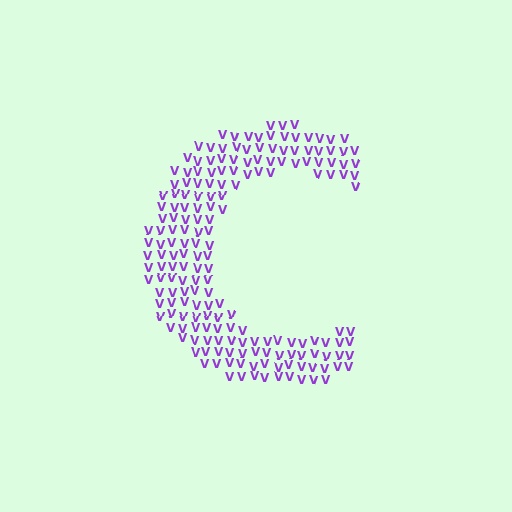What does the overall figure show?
The overall figure shows the letter C.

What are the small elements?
The small elements are letter V's.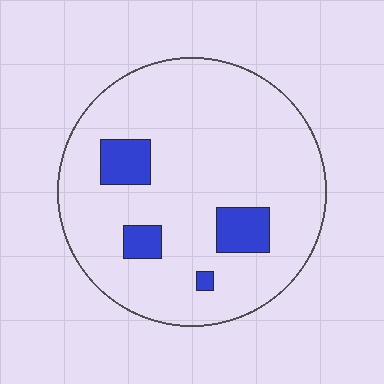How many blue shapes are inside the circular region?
4.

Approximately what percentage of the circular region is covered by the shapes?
Approximately 10%.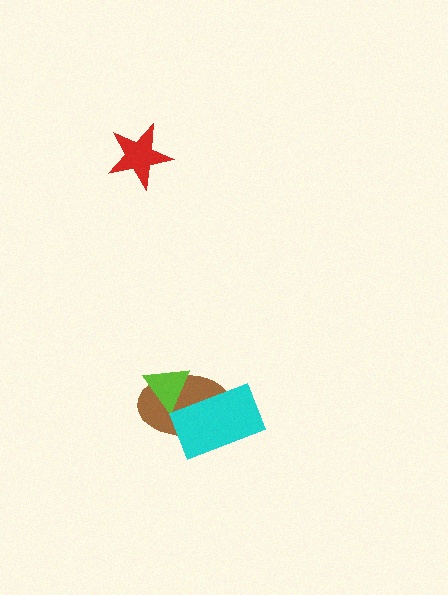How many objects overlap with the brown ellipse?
2 objects overlap with the brown ellipse.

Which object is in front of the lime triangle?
The cyan rectangle is in front of the lime triangle.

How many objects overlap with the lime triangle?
2 objects overlap with the lime triangle.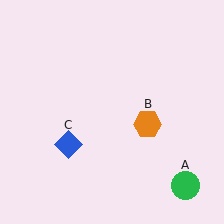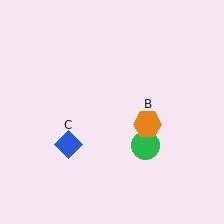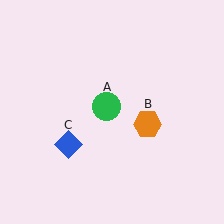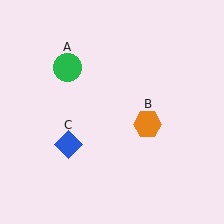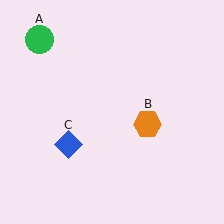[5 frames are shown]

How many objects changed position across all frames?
1 object changed position: green circle (object A).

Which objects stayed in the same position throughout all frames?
Orange hexagon (object B) and blue diamond (object C) remained stationary.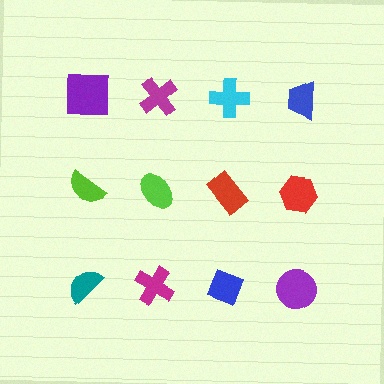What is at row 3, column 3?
A blue diamond.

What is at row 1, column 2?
A magenta cross.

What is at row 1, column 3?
A cyan cross.